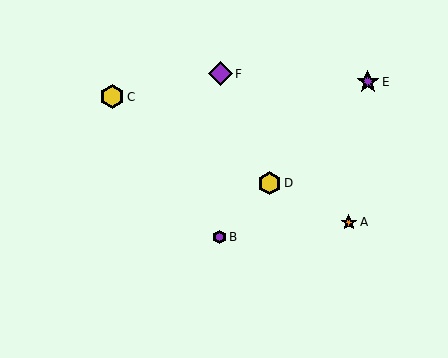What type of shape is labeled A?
Shape A is an orange star.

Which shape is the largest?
The purple diamond (labeled F) is the largest.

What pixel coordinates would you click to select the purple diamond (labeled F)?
Click at (221, 74) to select the purple diamond F.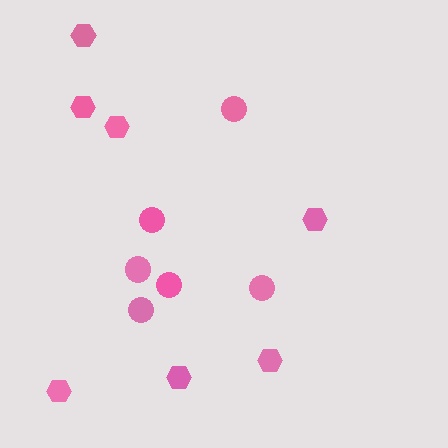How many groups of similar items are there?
There are 2 groups: one group of circles (6) and one group of hexagons (7).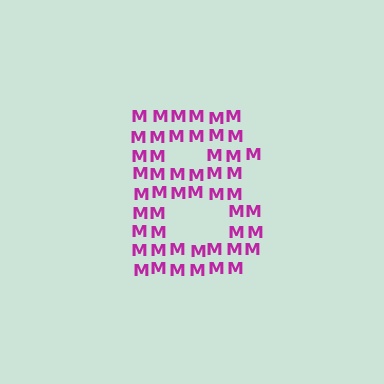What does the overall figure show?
The overall figure shows the letter B.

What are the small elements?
The small elements are letter M's.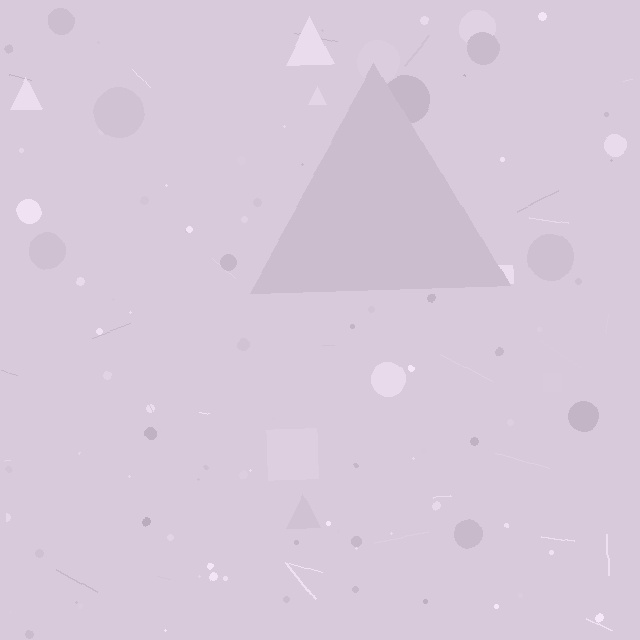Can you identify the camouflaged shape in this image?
The camouflaged shape is a triangle.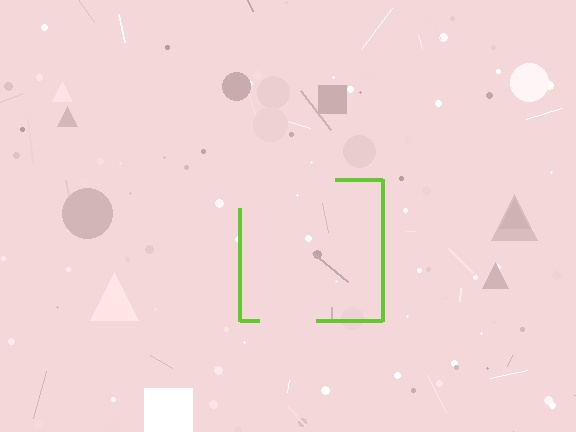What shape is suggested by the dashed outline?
The dashed outline suggests a square.